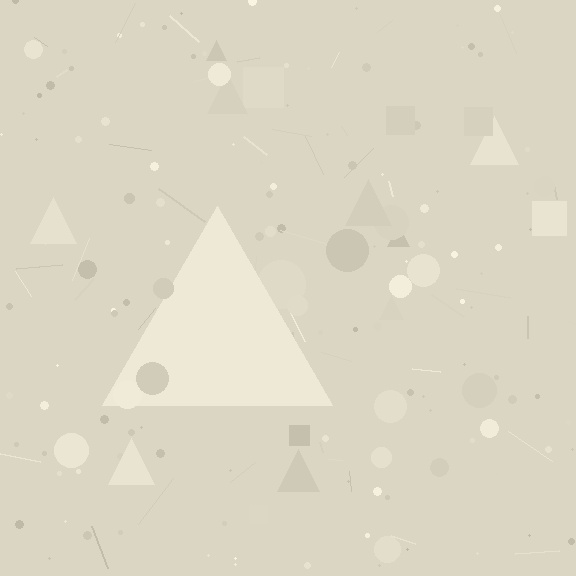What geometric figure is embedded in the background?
A triangle is embedded in the background.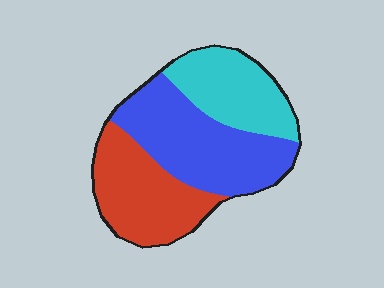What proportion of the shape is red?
Red takes up about one third (1/3) of the shape.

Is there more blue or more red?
Blue.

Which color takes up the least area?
Cyan, at roughly 25%.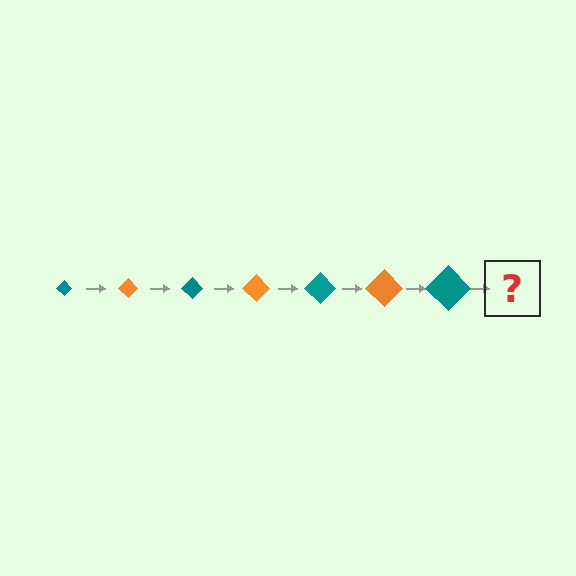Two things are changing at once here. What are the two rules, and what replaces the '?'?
The two rules are that the diamond grows larger each step and the color cycles through teal and orange. The '?' should be an orange diamond, larger than the previous one.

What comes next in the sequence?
The next element should be an orange diamond, larger than the previous one.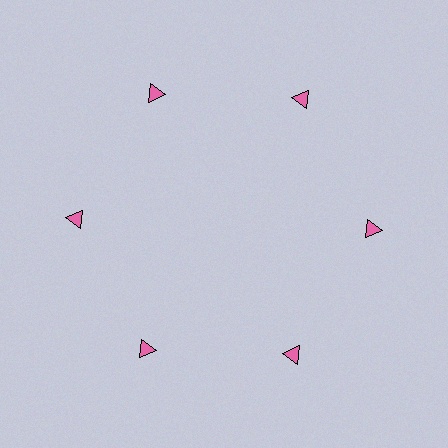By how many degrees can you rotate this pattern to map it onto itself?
The pattern maps onto itself every 60 degrees of rotation.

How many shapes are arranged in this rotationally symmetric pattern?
There are 6 shapes, arranged in 6 groups of 1.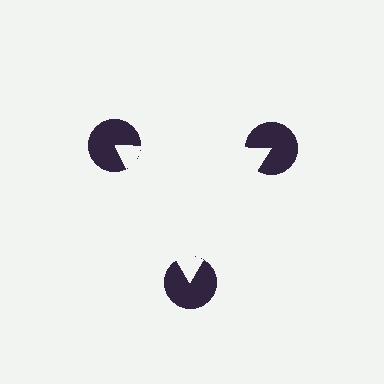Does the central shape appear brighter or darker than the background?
It typically appears slightly brighter than the background, even though no actual brightness change is drawn.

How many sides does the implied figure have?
3 sides.